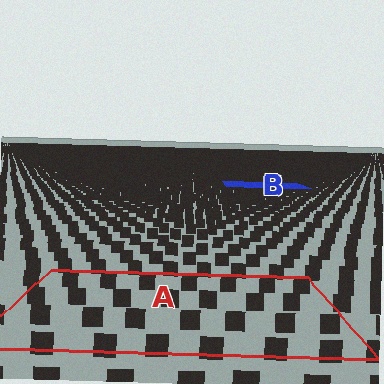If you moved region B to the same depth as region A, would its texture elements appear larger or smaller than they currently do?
They would appear larger. At a closer depth, the same texture elements are projected at a bigger on-screen size.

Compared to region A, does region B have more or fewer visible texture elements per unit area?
Region B has more texture elements per unit area — they are packed more densely because it is farther away.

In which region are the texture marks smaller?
The texture marks are smaller in region B, because it is farther away.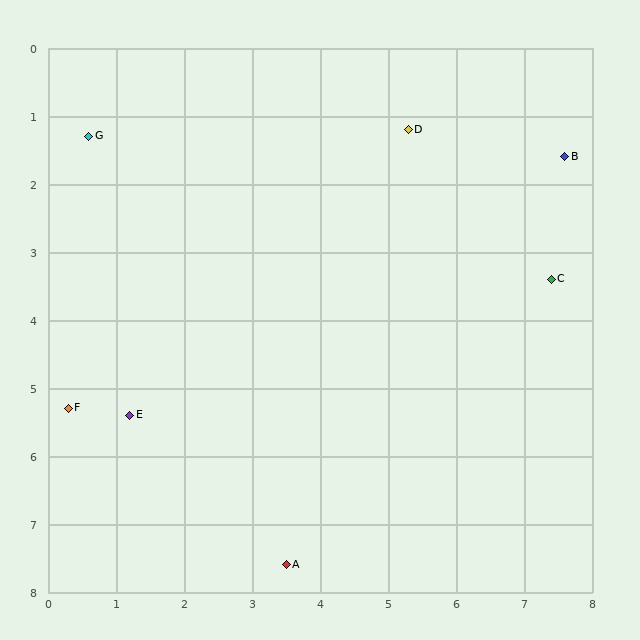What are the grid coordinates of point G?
Point G is at approximately (0.6, 1.3).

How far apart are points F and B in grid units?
Points F and B are about 8.2 grid units apart.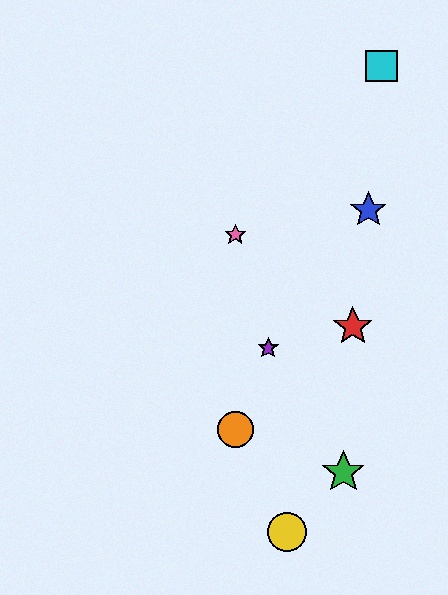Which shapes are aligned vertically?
The orange circle, the pink star are aligned vertically.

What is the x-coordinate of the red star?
The red star is at x≈353.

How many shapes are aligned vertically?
2 shapes (the orange circle, the pink star) are aligned vertically.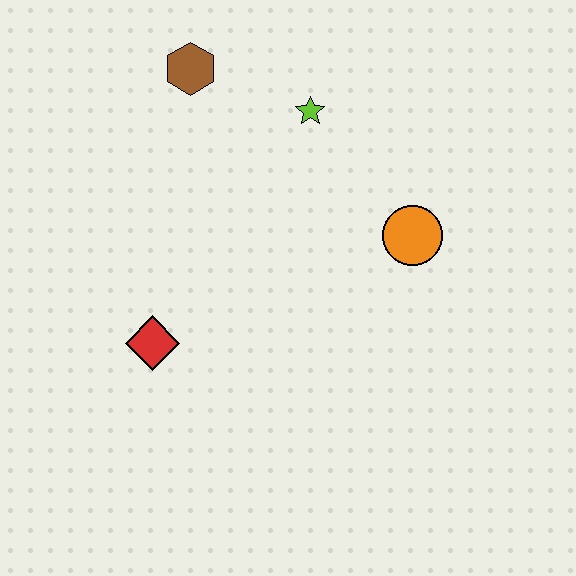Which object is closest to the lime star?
The brown hexagon is closest to the lime star.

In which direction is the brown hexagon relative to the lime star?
The brown hexagon is to the left of the lime star.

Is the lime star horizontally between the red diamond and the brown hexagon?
No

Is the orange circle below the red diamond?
No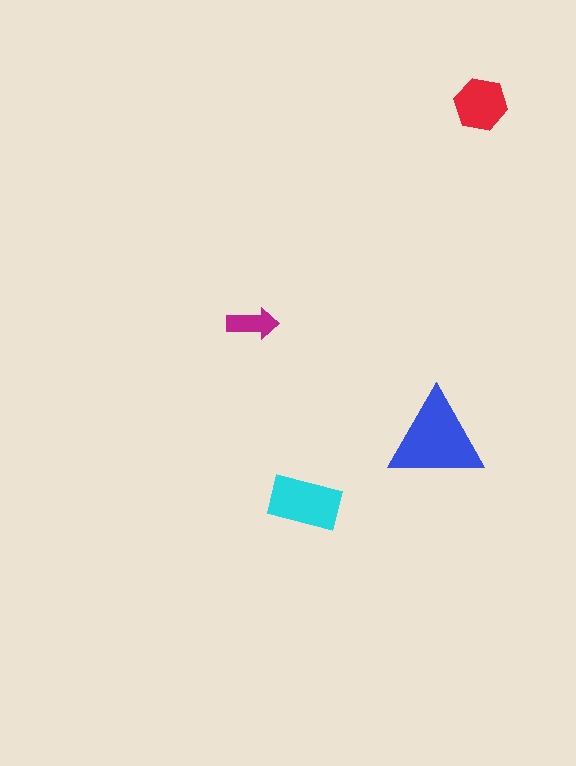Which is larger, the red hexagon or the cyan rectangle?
The cyan rectangle.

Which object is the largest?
The blue triangle.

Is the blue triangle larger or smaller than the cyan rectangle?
Larger.